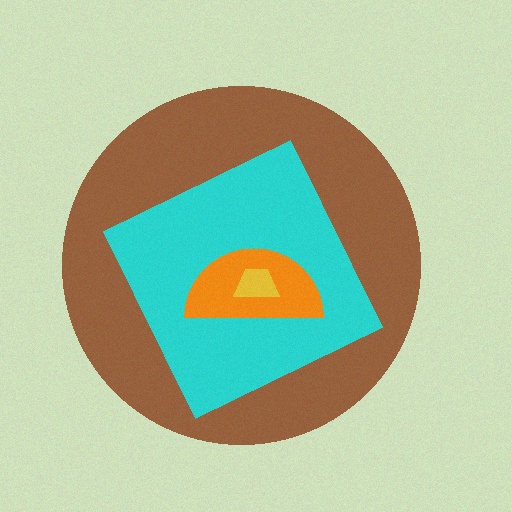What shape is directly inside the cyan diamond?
The orange semicircle.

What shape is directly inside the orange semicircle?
The yellow trapezoid.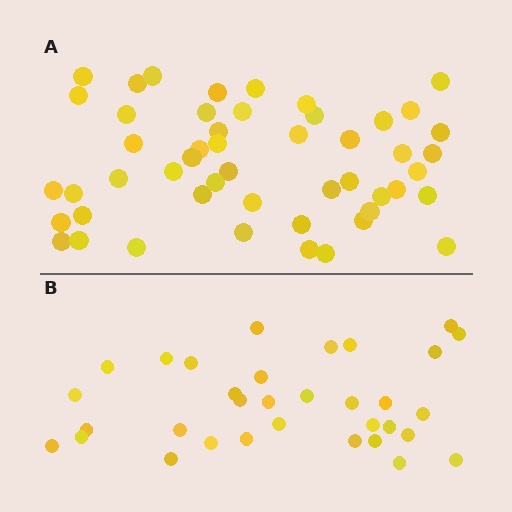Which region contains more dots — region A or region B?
Region A (the top region) has more dots.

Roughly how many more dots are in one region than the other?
Region A has approximately 15 more dots than region B.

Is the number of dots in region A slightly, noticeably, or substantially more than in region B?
Region A has substantially more. The ratio is roughly 1.5 to 1.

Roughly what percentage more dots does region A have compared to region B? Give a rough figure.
About 50% more.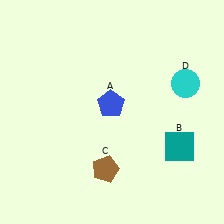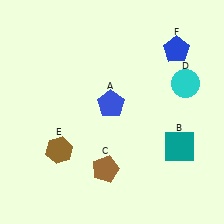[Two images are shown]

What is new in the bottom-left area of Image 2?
A brown hexagon (E) was added in the bottom-left area of Image 2.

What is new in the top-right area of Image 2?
A blue pentagon (F) was added in the top-right area of Image 2.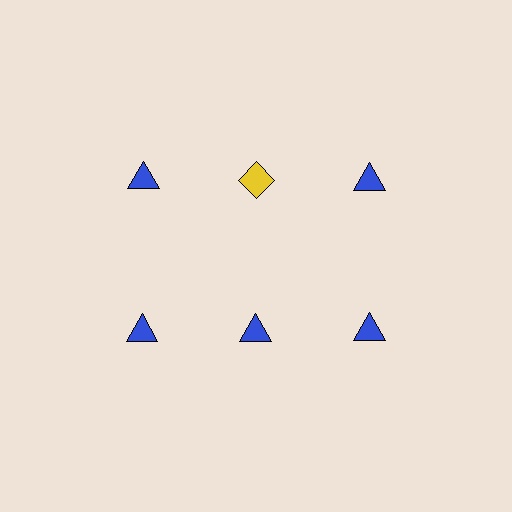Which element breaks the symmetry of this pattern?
The yellow diamond in the top row, second from left column breaks the symmetry. All other shapes are blue triangles.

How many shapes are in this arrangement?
There are 6 shapes arranged in a grid pattern.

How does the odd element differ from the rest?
It differs in both color (yellow instead of blue) and shape (diamond instead of triangle).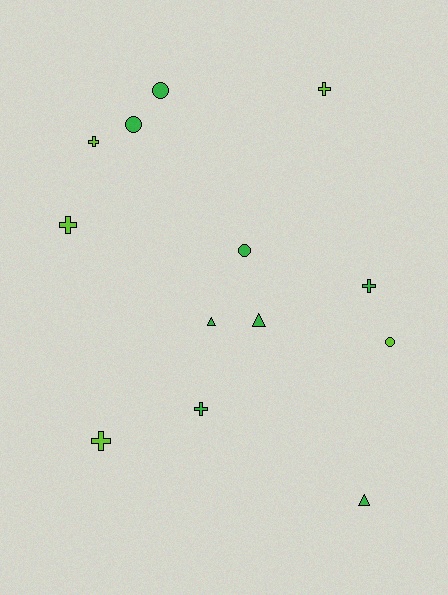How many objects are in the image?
There are 13 objects.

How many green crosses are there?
There are 2 green crosses.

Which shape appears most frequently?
Cross, with 6 objects.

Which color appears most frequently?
Green, with 8 objects.